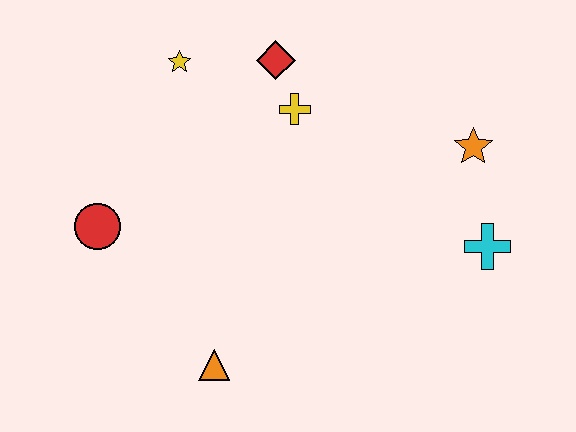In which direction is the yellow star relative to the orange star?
The yellow star is to the left of the orange star.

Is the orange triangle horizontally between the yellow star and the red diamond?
Yes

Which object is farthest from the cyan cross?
The red circle is farthest from the cyan cross.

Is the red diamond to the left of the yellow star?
No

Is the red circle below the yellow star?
Yes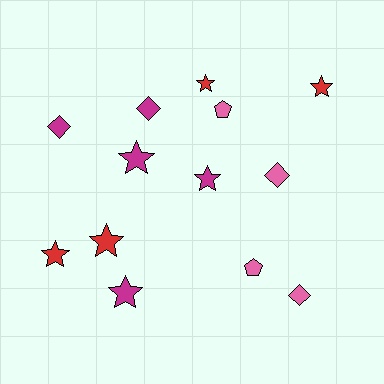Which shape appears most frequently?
Star, with 7 objects.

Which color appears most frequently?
Magenta, with 5 objects.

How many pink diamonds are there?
There are 2 pink diamonds.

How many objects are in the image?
There are 13 objects.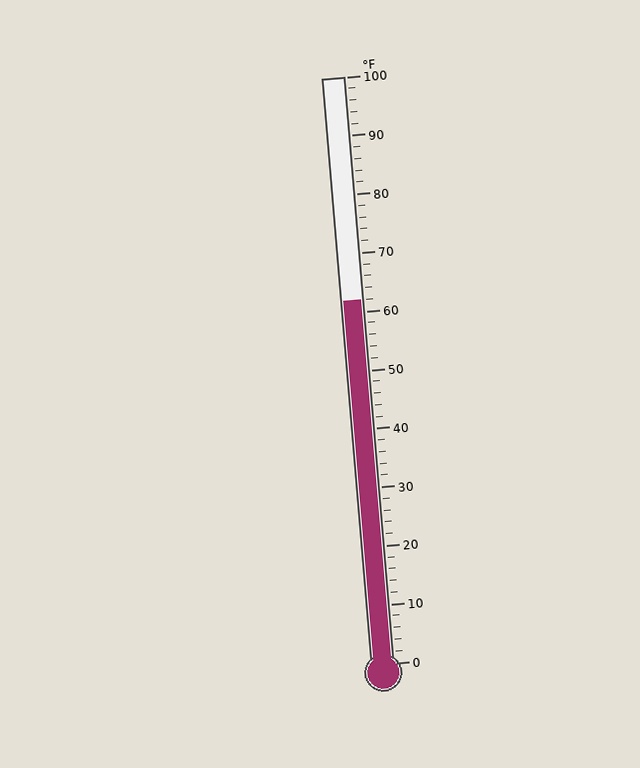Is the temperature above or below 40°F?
The temperature is above 40°F.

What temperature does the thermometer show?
The thermometer shows approximately 62°F.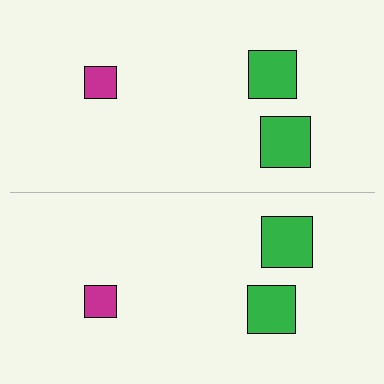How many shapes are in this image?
There are 6 shapes in this image.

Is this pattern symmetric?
Yes, this pattern has bilateral (reflection) symmetry.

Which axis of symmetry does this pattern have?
The pattern has a horizontal axis of symmetry running through the center of the image.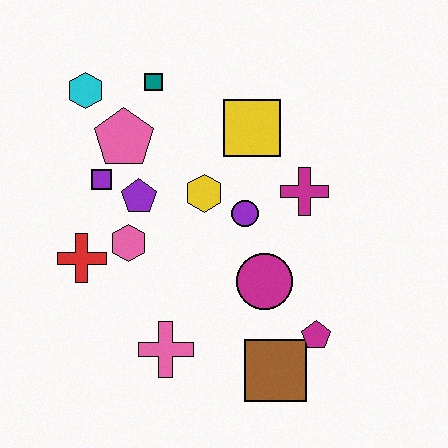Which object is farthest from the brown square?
The cyan hexagon is farthest from the brown square.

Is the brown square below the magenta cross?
Yes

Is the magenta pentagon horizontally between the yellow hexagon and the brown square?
No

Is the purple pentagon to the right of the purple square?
Yes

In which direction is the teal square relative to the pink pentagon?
The teal square is above the pink pentagon.